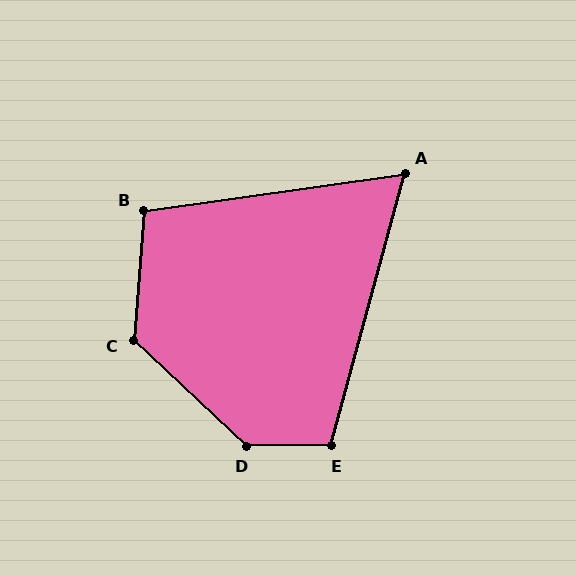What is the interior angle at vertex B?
Approximately 103 degrees (obtuse).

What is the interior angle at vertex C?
Approximately 128 degrees (obtuse).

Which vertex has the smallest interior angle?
A, at approximately 67 degrees.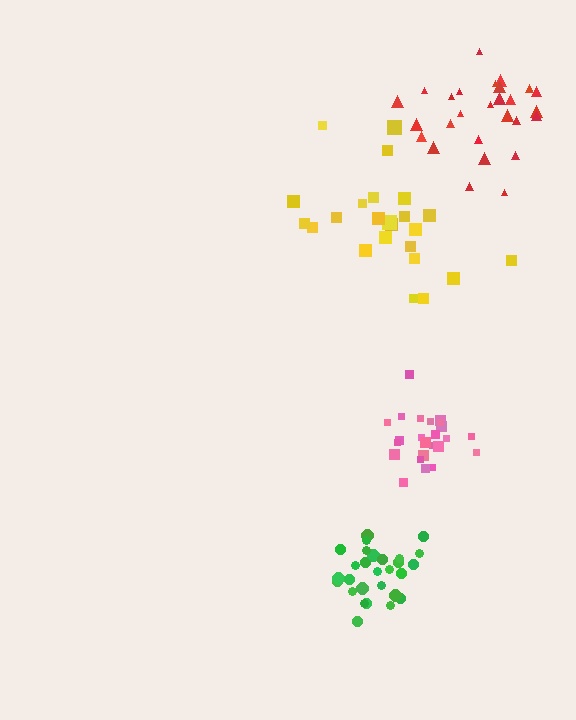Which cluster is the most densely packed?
Green.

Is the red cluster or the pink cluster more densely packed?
Pink.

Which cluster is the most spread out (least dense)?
Yellow.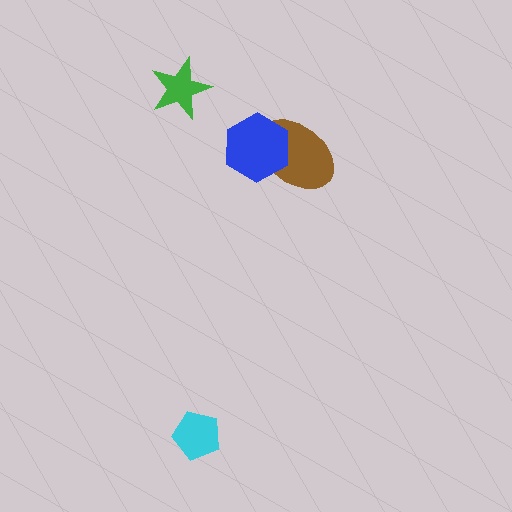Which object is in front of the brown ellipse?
The blue hexagon is in front of the brown ellipse.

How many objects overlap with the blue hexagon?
1 object overlaps with the blue hexagon.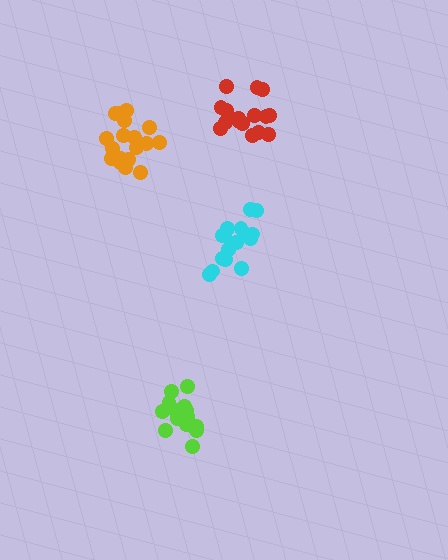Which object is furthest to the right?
The red cluster is rightmost.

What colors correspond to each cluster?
The clusters are colored: lime, red, cyan, orange.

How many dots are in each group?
Group 1: 18 dots, Group 2: 16 dots, Group 3: 16 dots, Group 4: 19 dots (69 total).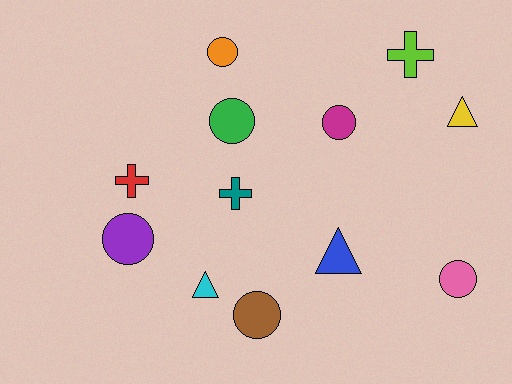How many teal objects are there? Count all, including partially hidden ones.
There is 1 teal object.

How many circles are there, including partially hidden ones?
There are 6 circles.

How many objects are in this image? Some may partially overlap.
There are 12 objects.